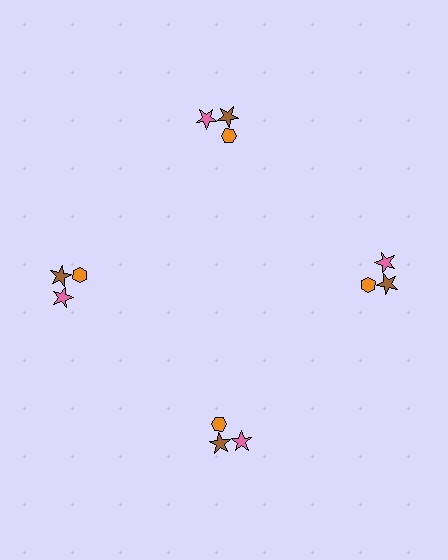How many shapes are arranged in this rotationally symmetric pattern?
There are 12 shapes, arranged in 4 groups of 3.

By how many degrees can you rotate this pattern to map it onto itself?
The pattern maps onto itself every 90 degrees of rotation.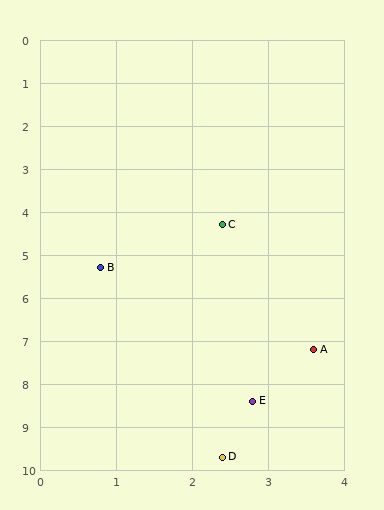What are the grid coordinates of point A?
Point A is at approximately (3.6, 7.2).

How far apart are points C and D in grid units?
Points C and D are about 5.4 grid units apart.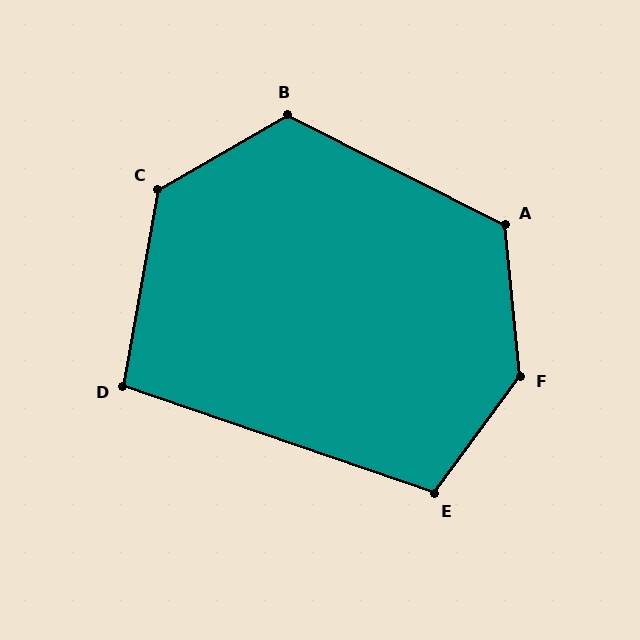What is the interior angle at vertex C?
Approximately 130 degrees (obtuse).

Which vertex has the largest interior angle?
F, at approximately 138 degrees.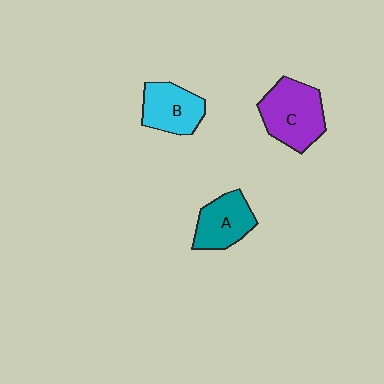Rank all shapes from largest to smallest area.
From largest to smallest: C (purple), B (cyan), A (teal).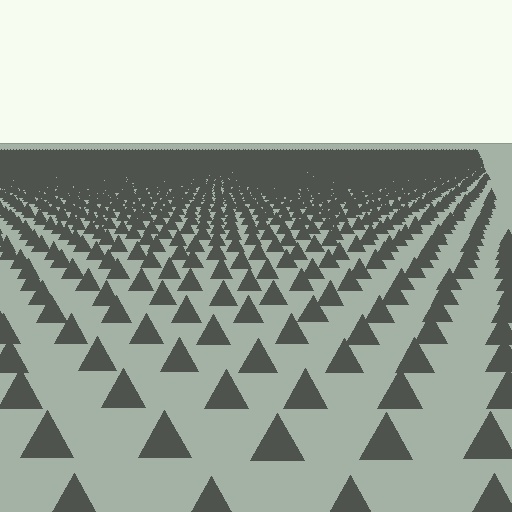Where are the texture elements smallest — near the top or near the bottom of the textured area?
Near the top.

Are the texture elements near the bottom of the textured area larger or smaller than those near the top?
Larger. Near the bottom, elements are closer to the viewer and appear at a bigger on-screen size.